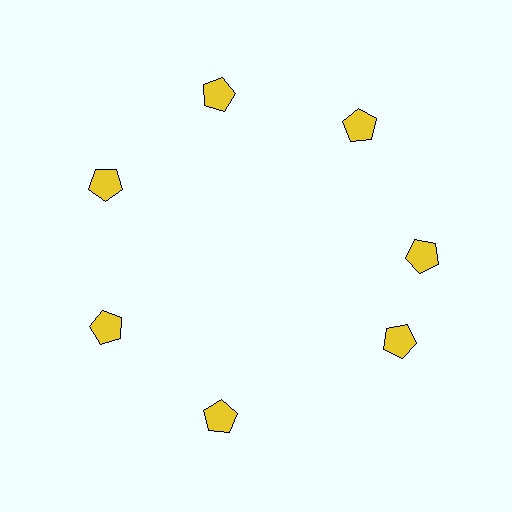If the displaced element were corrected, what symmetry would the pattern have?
It would have 7-fold rotational symmetry — the pattern would map onto itself every 51 degrees.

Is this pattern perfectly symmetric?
No. The 7 yellow pentagons are arranged in a ring, but one element near the 5 o'clock position is rotated out of alignment along the ring, breaking the 7-fold rotational symmetry.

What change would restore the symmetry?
The symmetry would be restored by rotating it back into even spacing with its neighbors so that all 7 pentagons sit at equal angles and equal distance from the center.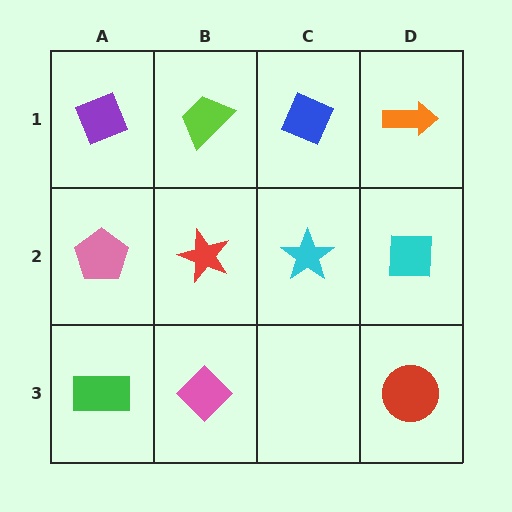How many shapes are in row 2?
4 shapes.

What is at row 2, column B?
A red star.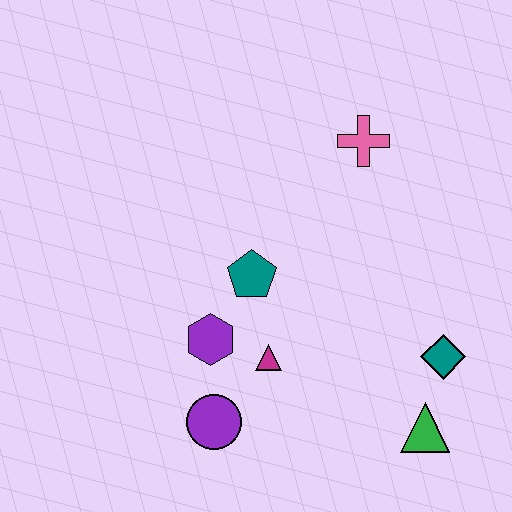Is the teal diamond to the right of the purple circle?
Yes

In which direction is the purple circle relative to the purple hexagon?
The purple circle is below the purple hexagon.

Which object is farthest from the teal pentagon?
The green triangle is farthest from the teal pentagon.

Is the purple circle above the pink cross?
No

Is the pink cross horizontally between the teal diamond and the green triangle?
No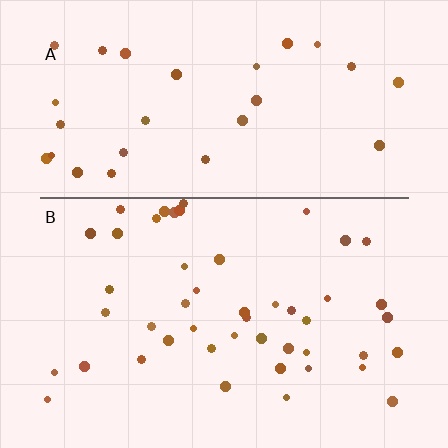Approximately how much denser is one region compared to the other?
Approximately 1.6× — region B over region A.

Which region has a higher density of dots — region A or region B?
B (the bottom).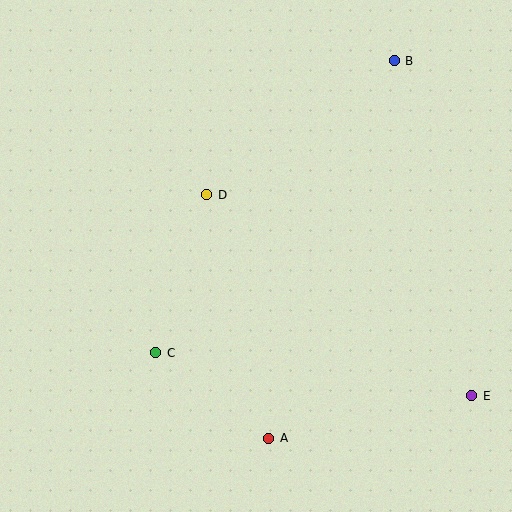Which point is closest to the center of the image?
Point D at (207, 195) is closest to the center.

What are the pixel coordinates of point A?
Point A is at (269, 438).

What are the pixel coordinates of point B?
Point B is at (394, 61).